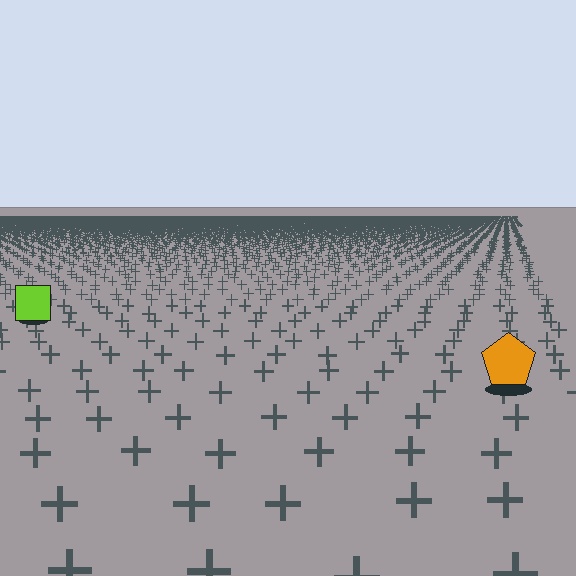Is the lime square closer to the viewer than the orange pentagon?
No. The orange pentagon is closer — you can tell from the texture gradient: the ground texture is coarser near it.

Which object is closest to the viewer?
The orange pentagon is closest. The texture marks near it are larger and more spread out.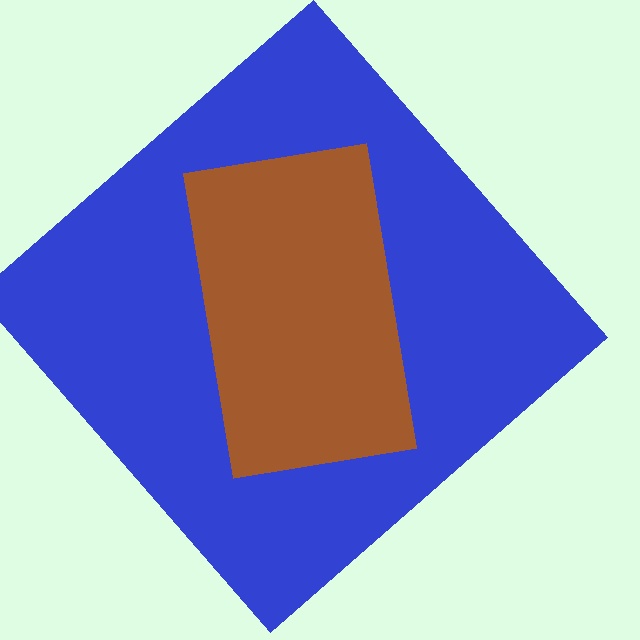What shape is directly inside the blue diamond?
The brown rectangle.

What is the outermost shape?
The blue diamond.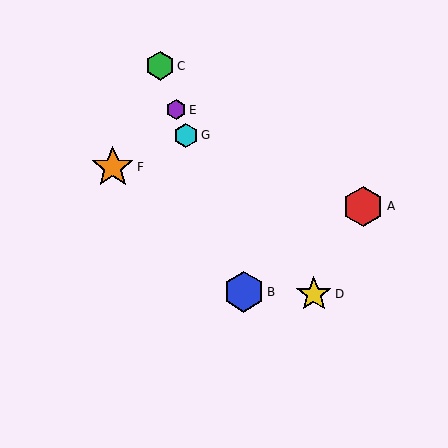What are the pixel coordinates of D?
Object D is at (314, 294).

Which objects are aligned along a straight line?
Objects B, C, E, G are aligned along a straight line.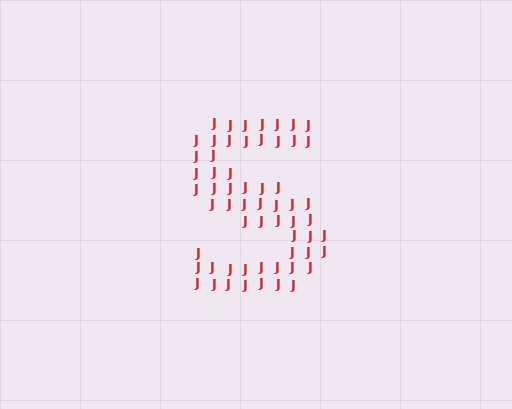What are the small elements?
The small elements are letter J's.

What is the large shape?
The large shape is the letter S.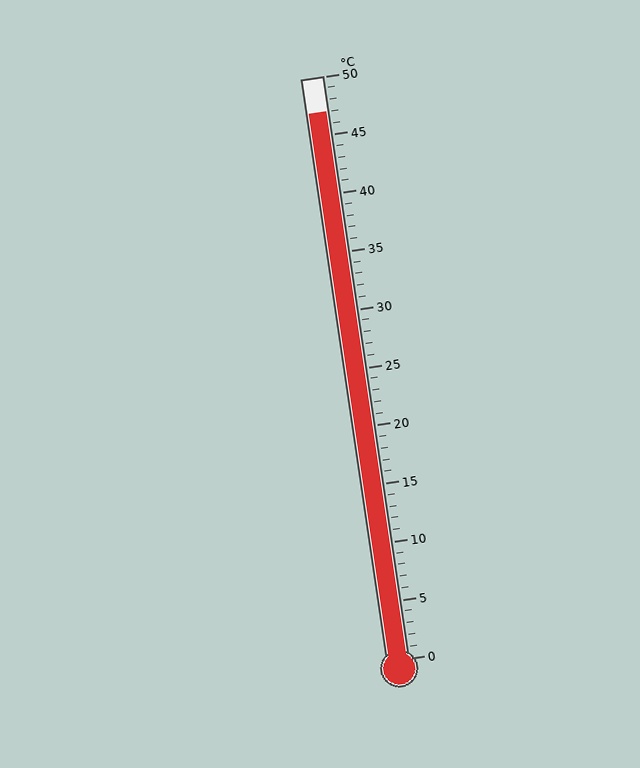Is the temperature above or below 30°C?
The temperature is above 30°C.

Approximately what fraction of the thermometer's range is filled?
The thermometer is filled to approximately 95% of its range.